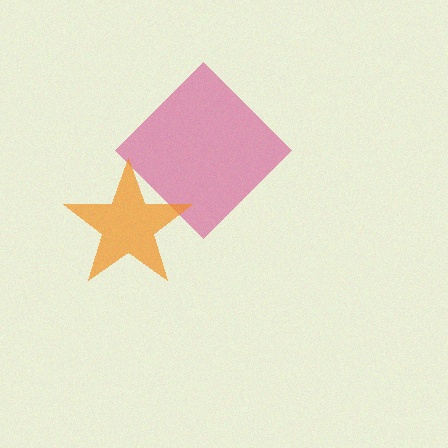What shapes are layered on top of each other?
The layered shapes are: a magenta diamond, an orange star.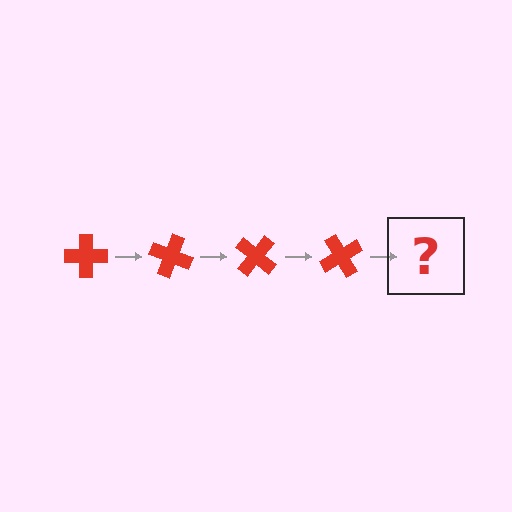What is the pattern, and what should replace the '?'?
The pattern is that the cross rotates 20 degrees each step. The '?' should be a red cross rotated 80 degrees.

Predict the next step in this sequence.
The next step is a red cross rotated 80 degrees.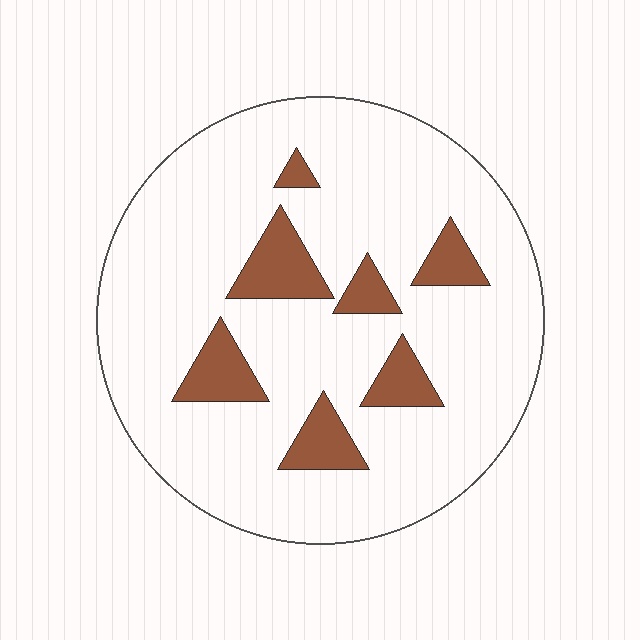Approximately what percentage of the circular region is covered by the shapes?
Approximately 15%.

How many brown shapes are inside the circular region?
7.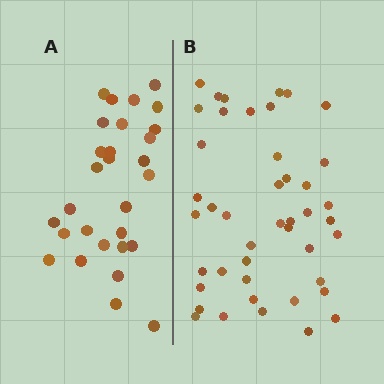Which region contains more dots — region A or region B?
Region B (the right region) has more dots.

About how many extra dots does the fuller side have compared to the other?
Region B has approximately 15 more dots than region A.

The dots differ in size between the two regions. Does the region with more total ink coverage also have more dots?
No. Region A has more total ink coverage because its dots are larger, but region B actually contains more individual dots. Total area can be misleading — the number of items is what matters here.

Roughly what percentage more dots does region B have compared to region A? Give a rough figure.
About 50% more.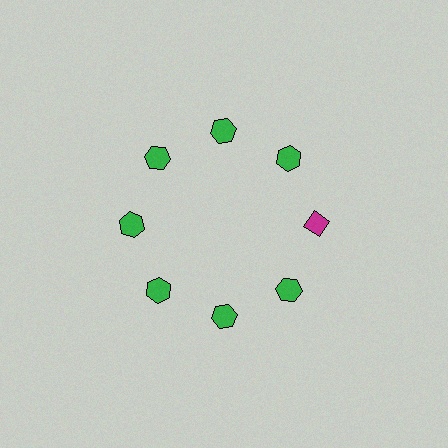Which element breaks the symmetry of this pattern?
The magenta diamond at roughly the 3 o'clock position breaks the symmetry. All other shapes are green hexagons.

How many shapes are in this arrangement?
There are 8 shapes arranged in a ring pattern.